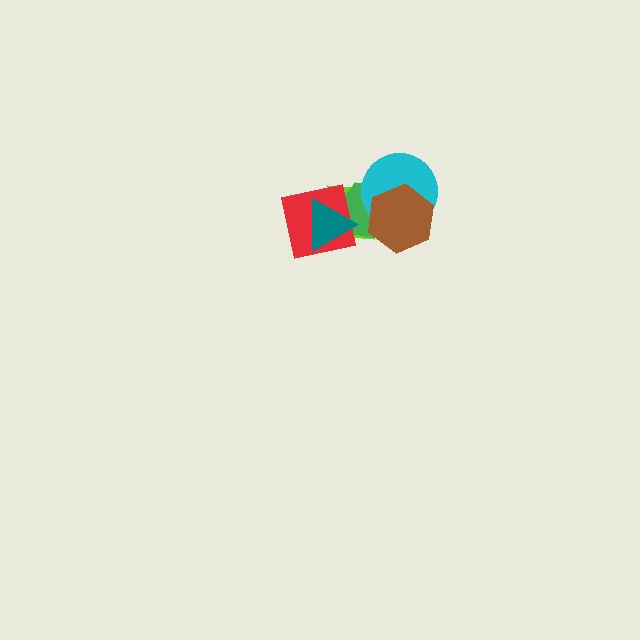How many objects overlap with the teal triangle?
3 objects overlap with the teal triangle.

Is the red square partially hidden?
Yes, it is partially covered by another shape.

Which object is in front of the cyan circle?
The brown hexagon is in front of the cyan circle.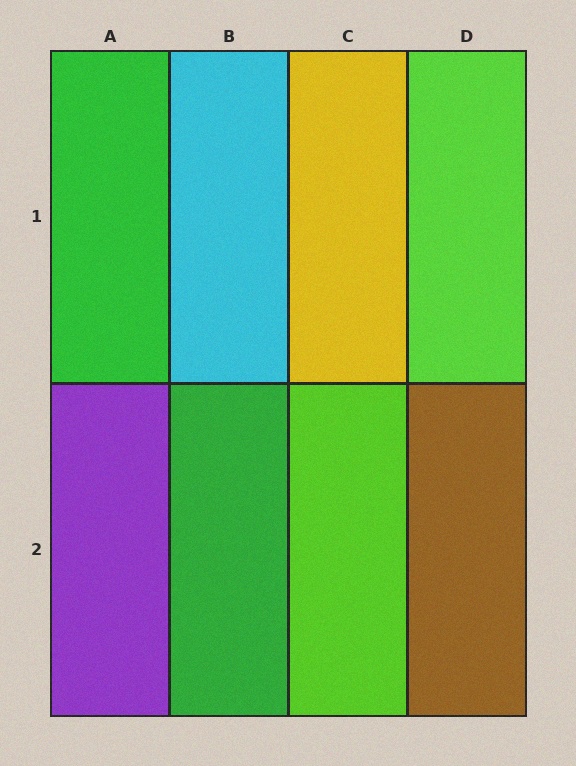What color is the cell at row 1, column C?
Yellow.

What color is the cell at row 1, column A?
Green.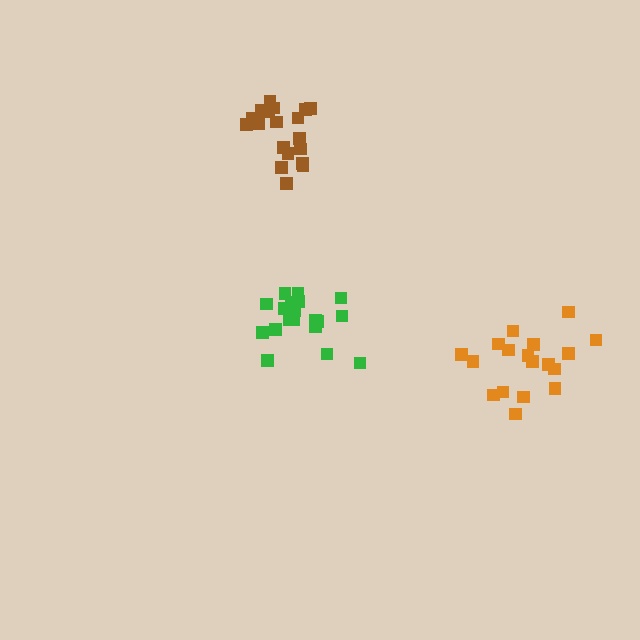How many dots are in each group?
Group 1: 19 dots, Group 2: 18 dots, Group 3: 19 dots (56 total).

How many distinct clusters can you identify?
There are 3 distinct clusters.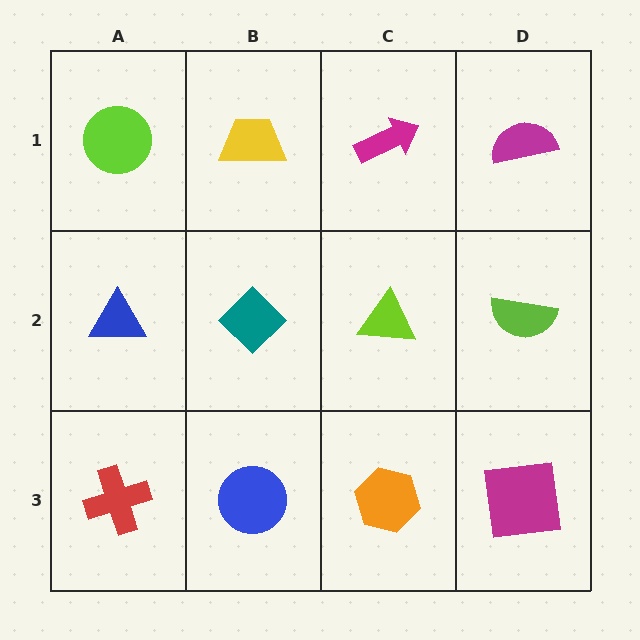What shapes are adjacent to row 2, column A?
A lime circle (row 1, column A), a red cross (row 3, column A), a teal diamond (row 2, column B).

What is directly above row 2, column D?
A magenta semicircle.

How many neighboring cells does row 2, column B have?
4.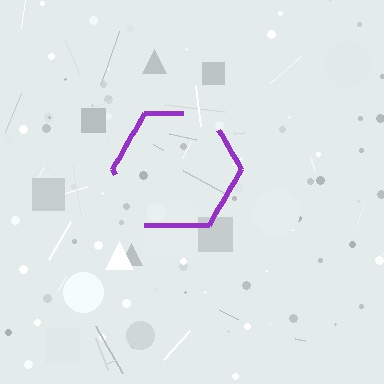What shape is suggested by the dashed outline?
The dashed outline suggests a hexagon.